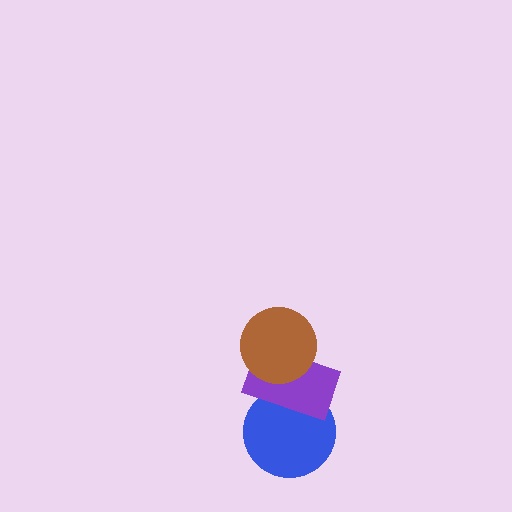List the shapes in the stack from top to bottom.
From top to bottom: the brown circle, the purple rectangle, the blue circle.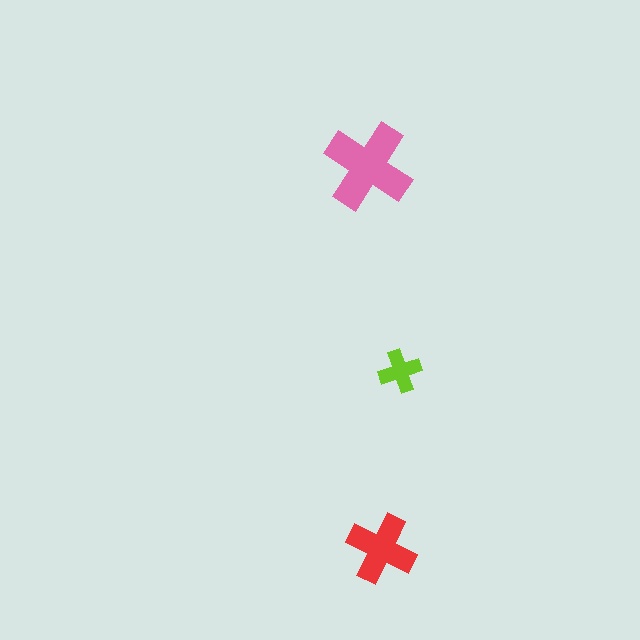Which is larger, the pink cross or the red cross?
The pink one.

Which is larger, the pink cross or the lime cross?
The pink one.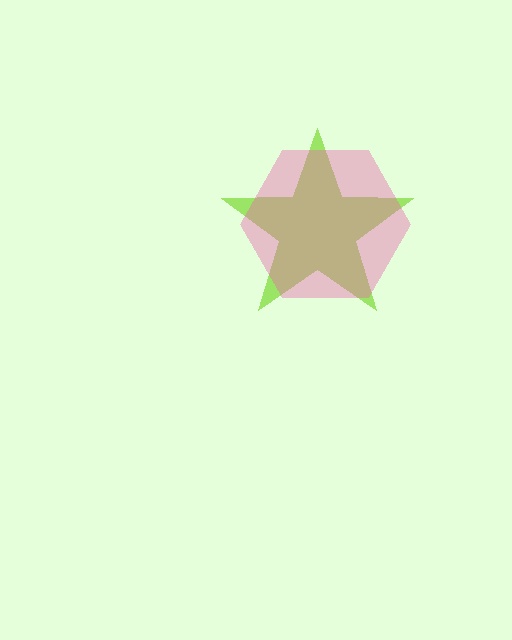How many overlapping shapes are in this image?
There are 2 overlapping shapes in the image.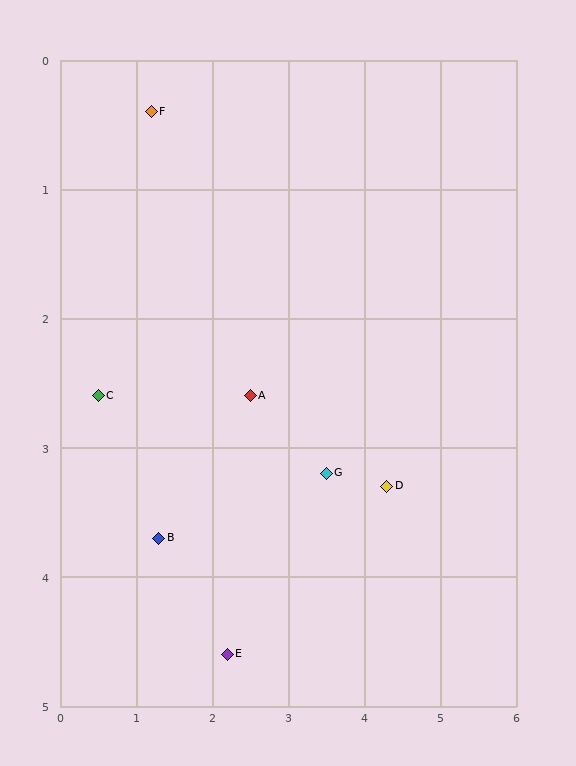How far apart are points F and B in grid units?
Points F and B are about 3.3 grid units apart.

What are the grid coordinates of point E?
Point E is at approximately (2.2, 4.6).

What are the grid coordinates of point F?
Point F is at approximately (1.2, 0.4).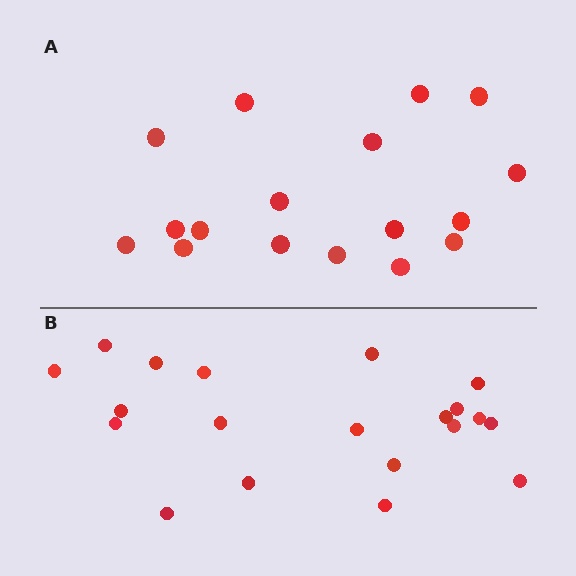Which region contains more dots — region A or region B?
Region B (the bottom region) has more dots.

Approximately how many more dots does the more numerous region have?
Region B has just a few more — roughly 2 or 3 more dots than region A.